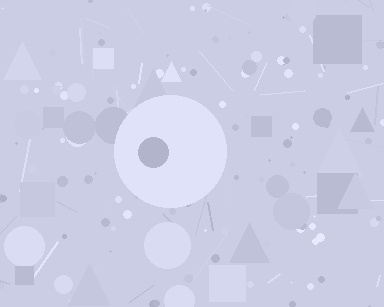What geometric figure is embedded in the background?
A circle is embedded in the background.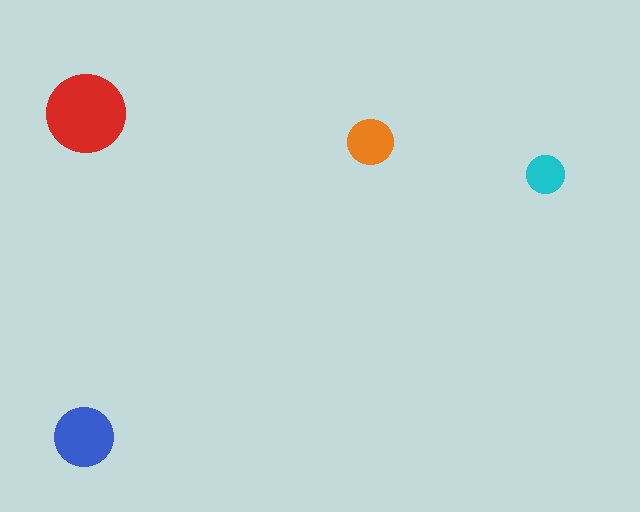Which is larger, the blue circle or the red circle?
The red one.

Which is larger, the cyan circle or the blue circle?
The blue one.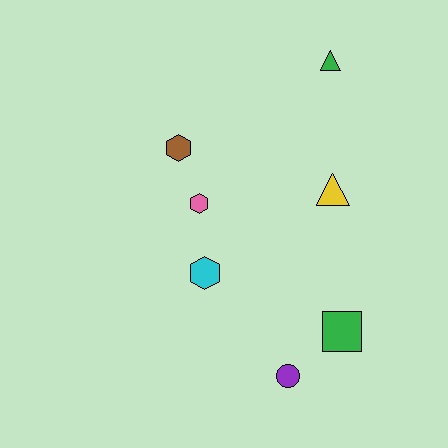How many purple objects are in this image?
There is 1 purple object.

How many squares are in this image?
There is 1 square.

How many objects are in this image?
There are 7 objects.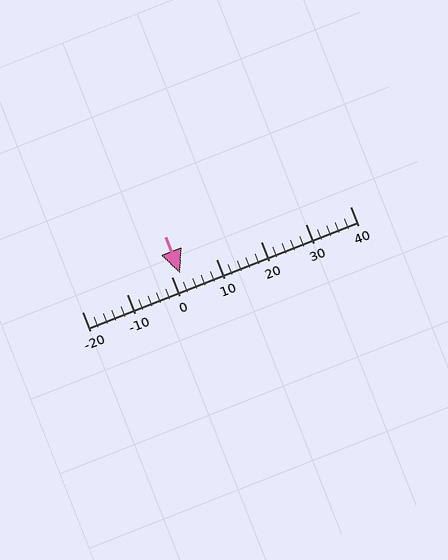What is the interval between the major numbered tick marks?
The major tick marks are spaced 10 units apart.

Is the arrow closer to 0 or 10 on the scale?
The arrow is closer to 0.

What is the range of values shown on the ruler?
The ruler shows values from -20 to 40.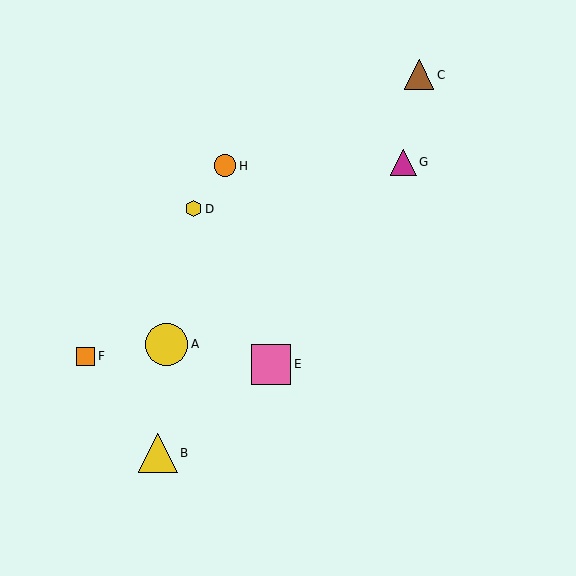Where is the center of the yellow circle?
The center of the yellow circle is at (167, 344).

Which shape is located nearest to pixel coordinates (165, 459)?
The yellow triangle (labeled B) at (158, 453) is nearest to that location.